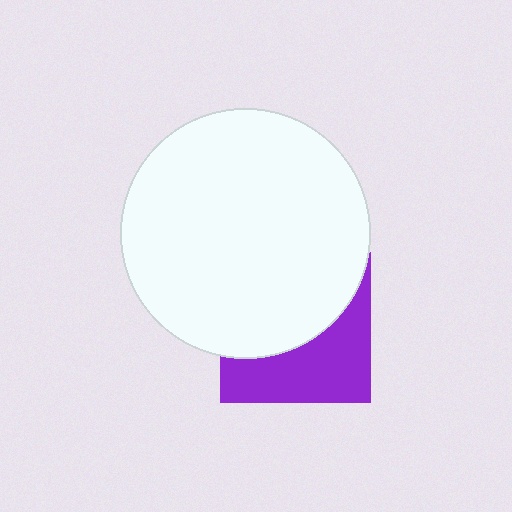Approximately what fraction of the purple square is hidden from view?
Roughly 56% of the purple square is hidden behind the white circle.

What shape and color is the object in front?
The object in front is a white circle.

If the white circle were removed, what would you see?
You would see the complete purple square.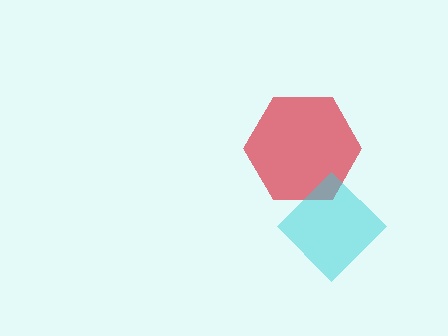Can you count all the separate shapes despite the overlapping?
Yes, there are 2 separate shapes.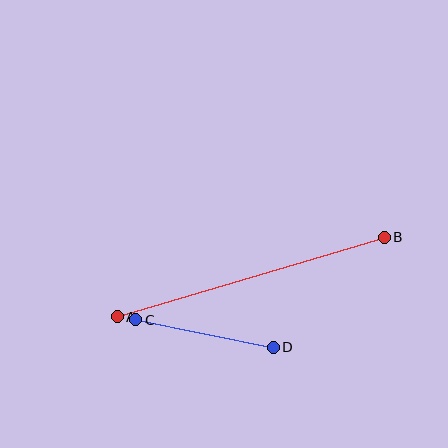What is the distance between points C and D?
The distance is approximately 140 pixels.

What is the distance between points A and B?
The distance is approximately 278 pixels.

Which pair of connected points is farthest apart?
Points A and B are farthest apart.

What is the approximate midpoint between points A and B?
The midpoint is at approximately (251, 277) pixels.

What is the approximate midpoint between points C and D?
The midpoint is at approximately (205, 333) pixels.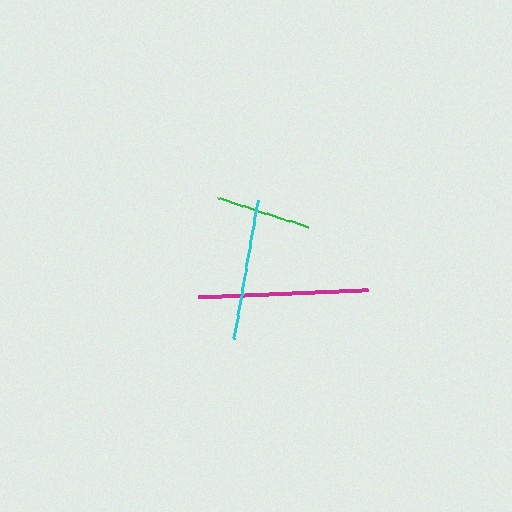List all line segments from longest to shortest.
From longest to shortest: magenta, cyan, green.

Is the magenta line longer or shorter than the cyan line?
The magenta line is longer than the cyan line.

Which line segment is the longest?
The magenta line is the longest at approximately 171 pixels.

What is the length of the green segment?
The green segment is approximately 95 pixels long.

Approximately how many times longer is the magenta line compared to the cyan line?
The magenta line is approximately 1.2 times the length of the cyan line.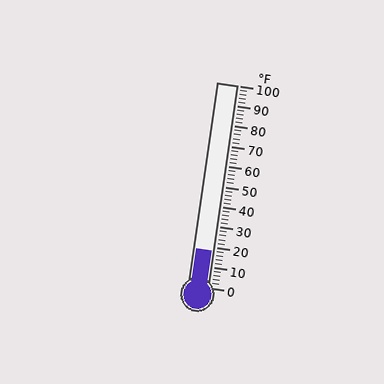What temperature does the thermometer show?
The thermometer shows approximately 18°F.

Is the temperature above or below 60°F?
The temperature is below 60°F.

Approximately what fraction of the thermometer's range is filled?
The thermometer is filled to approximately 20% of its range.